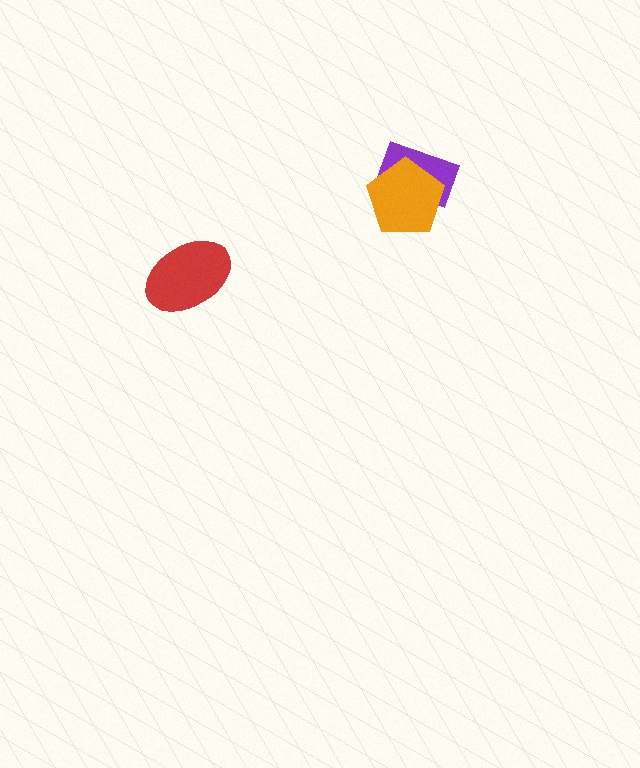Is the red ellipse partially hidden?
No, no other shape covers it.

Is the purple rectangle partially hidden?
Yes, it is partially covered by another shape.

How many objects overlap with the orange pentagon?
1 object overlaps with the orange pentagon.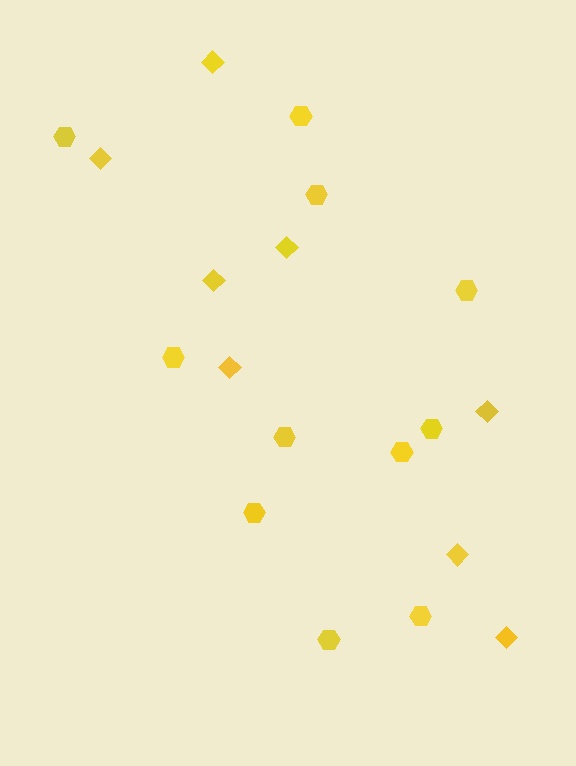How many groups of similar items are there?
There are 2 groups: one group of hexagons (11) and one group of diamonds (8).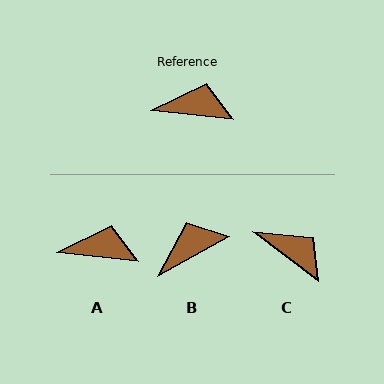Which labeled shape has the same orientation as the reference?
A.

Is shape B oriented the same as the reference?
No, it is off by about 35 degrees.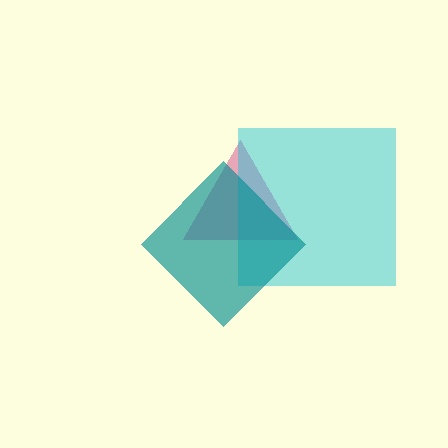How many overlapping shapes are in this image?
There are 3 overlapping shapes in the image.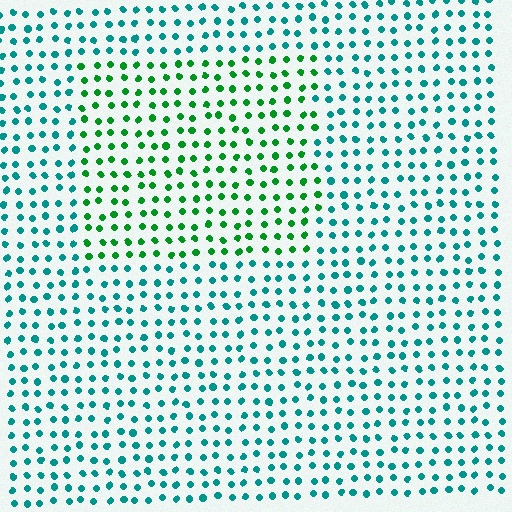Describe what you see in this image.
The image is filled with small teal elements in a uniform arrangement. A rectangle-shaped region is visible where the elements are tinted to a slightly different hue, forming a subtle color boundary.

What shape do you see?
I see a rectangle.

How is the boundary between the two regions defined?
The boundary is defined purely by a slight shift in hue (about 44 degrees). Spacing, size, and orientation are identical on both sides.